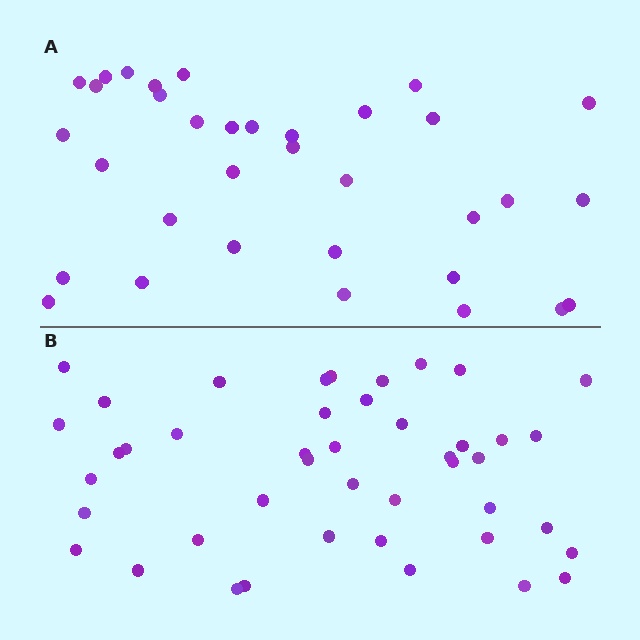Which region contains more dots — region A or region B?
Region B (the bottom region) has more dots.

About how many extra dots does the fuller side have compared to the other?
Region B has roughly 10 or so more dots than region A.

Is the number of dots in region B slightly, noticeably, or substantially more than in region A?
Region B has noticeably more, but not dramatically so. The ratio is roughly 1.3 to 1.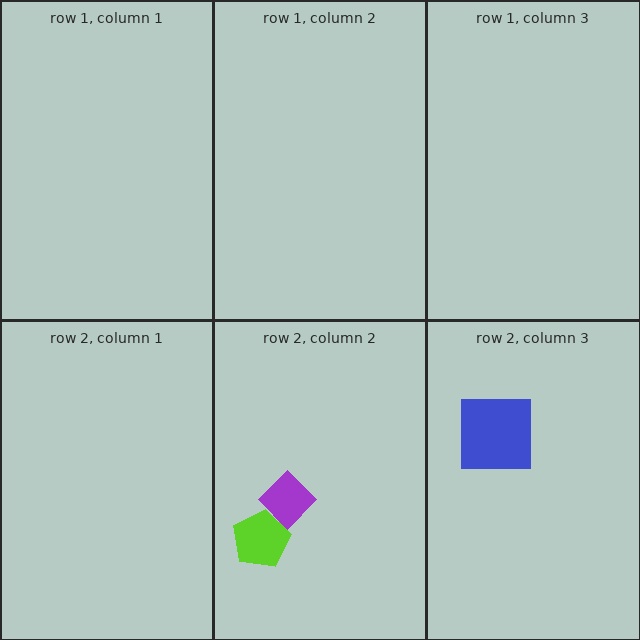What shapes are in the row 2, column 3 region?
The blue square.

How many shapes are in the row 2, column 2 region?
2.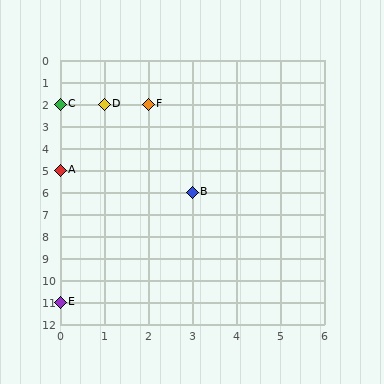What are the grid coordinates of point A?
Point A is at grid coordinates (0, 5).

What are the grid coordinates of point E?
Point E is at grid coordinates (0, 11).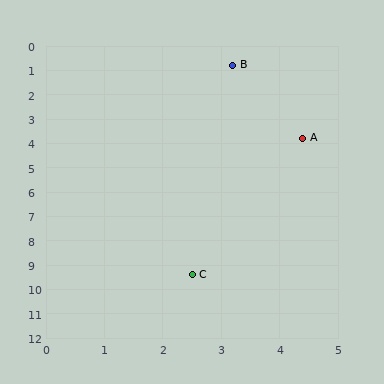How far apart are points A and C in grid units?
Points A and C are about 5.9 grid units apart.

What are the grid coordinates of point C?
Point C is at approximately (2.5, 9.4).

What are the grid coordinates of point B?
Point B is at approximately (3.2, 0.8).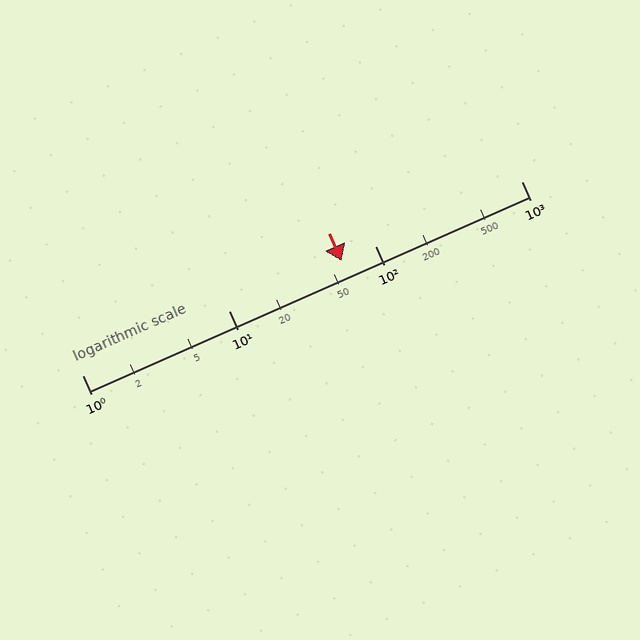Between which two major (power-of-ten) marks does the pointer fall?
The pointer is between 10 and 100.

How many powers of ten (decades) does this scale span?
The scale spans 3 decades, from 1 to 1000.